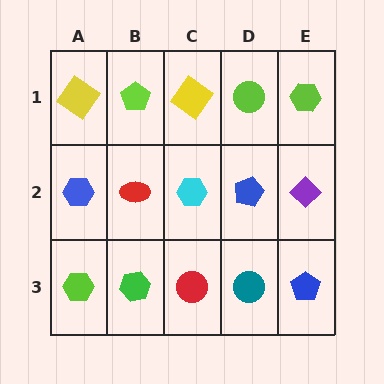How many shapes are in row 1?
5 shapes.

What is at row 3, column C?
A red circle.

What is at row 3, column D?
A teal circle.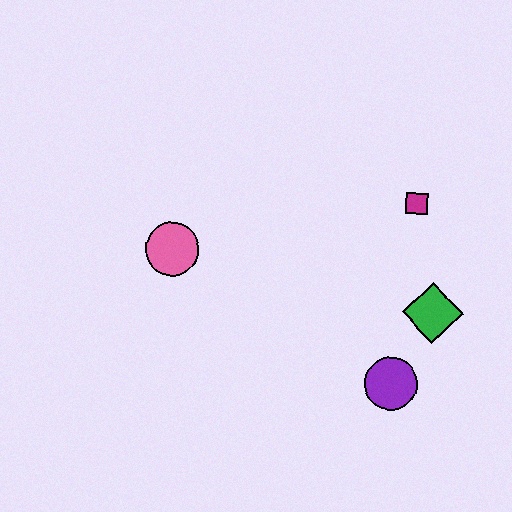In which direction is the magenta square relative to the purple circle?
The magenta square is above the purple circle.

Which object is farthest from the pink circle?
The green diamond is farthest from the pink circle.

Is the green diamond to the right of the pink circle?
Yes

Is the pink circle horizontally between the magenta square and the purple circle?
No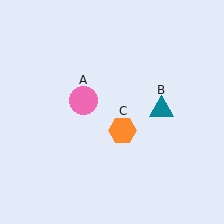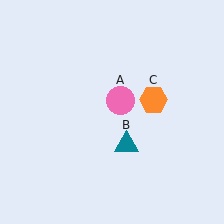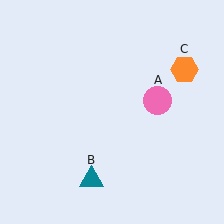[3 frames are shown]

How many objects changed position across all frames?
3 objects changed position: pink circle (object A), teal triangle (object B), orange hexagon (object C).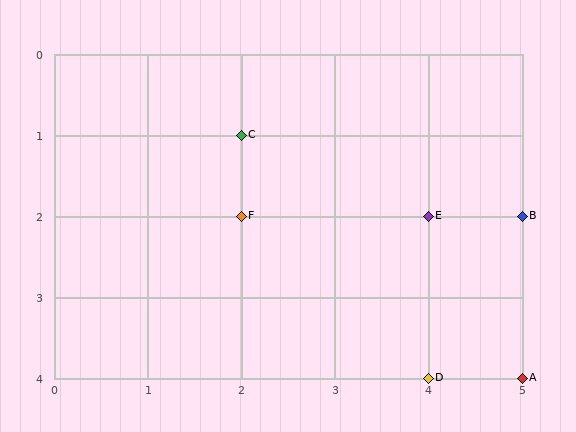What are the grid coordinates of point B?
Point B is at grid coordinates (5, 2).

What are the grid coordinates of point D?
Point D is at grid coordinates (4, 4).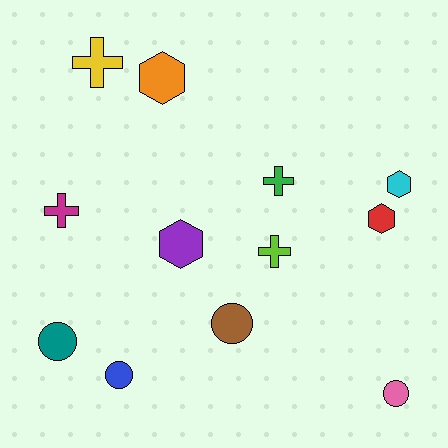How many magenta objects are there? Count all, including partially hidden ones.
There is 1 magenta object.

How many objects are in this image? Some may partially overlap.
There are 12 objects.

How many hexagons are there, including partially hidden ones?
There are 4 hexagons.